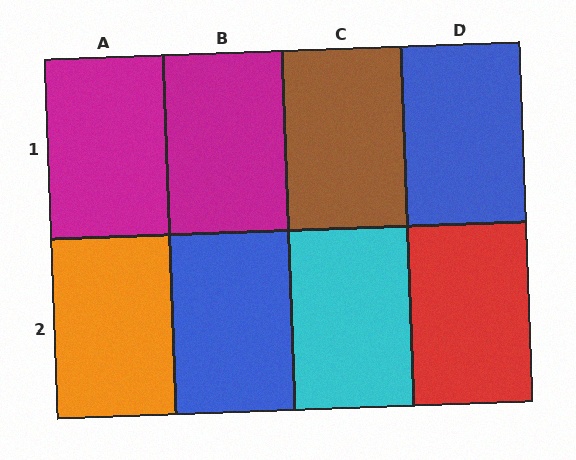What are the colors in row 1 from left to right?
Magenta, magenta, brown, blue.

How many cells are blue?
2 cells are blue.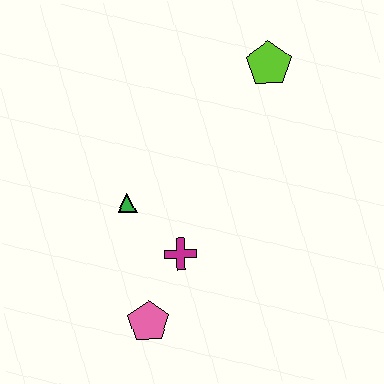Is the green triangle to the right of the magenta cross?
No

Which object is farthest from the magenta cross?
The lime pentagon is farthest from the magenta cross.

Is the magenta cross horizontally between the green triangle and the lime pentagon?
Yes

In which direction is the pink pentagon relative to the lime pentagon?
The pink pentagon is below the lime pentagon.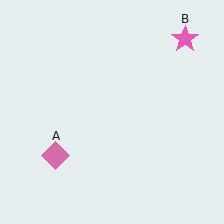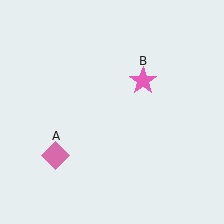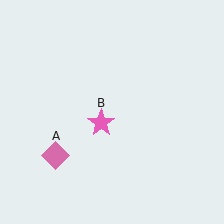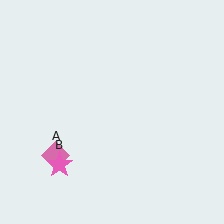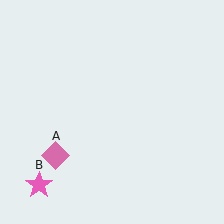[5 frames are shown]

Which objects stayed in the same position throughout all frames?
Pink diamond (object A) remained stationary.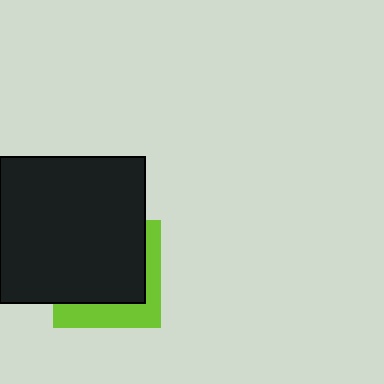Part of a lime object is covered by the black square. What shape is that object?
It is a square.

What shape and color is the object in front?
The object in front is a black square.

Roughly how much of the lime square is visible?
A small part of it is visible (roughly 34%).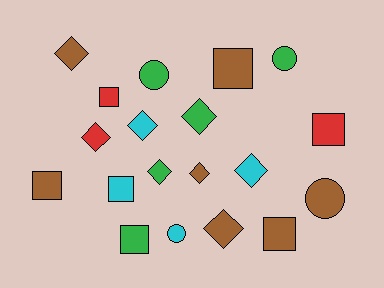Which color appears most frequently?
Brown, with 7 objects.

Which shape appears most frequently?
Diamond, with 8 objects.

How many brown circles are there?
There is 1 brown circle.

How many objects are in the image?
There are 19 objects.